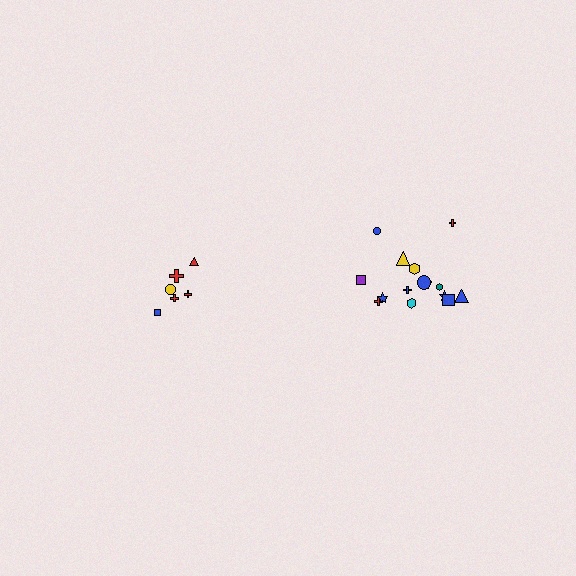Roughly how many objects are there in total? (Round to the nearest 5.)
Roughly 20 objects in total.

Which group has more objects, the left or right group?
The right group.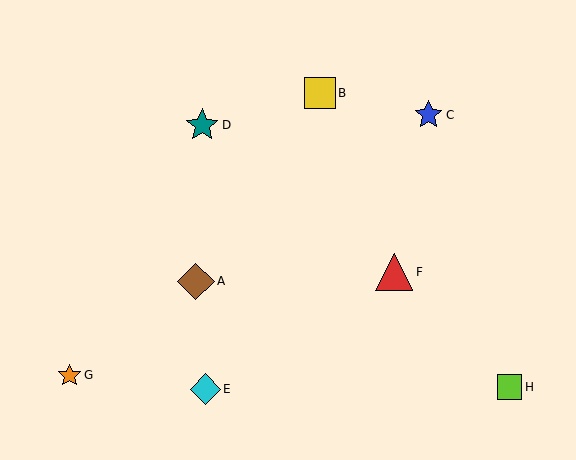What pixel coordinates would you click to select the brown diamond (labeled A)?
Click at (196, 281) to select the brown diamond A.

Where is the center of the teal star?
The center of the teal star is at (202, 125).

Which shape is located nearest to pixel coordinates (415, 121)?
The blue star (labeled C) at (429, 115) is nearest to that location.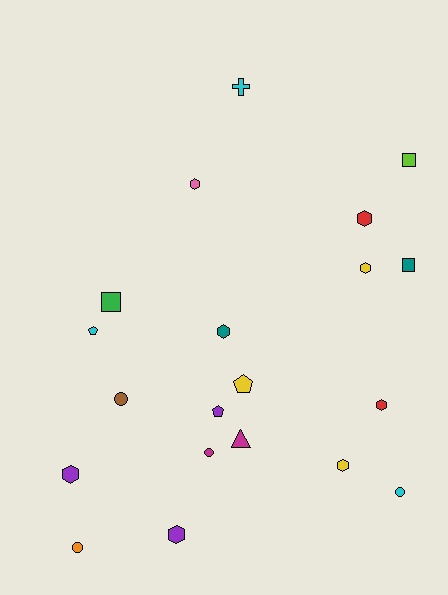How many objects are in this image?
There are 20 objects.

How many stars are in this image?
There are no stars.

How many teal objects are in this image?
There are 2 teal objects.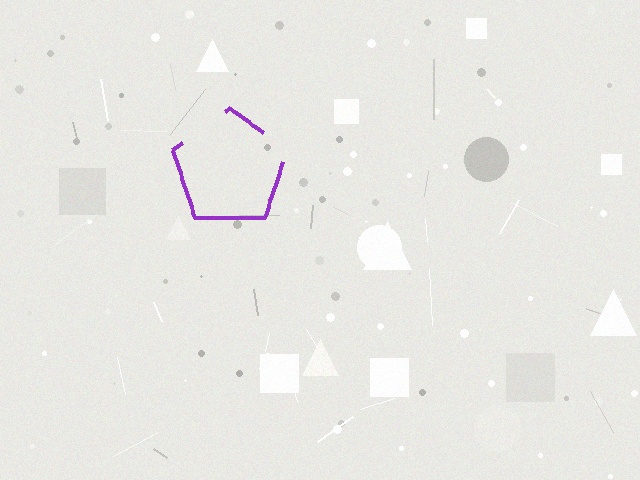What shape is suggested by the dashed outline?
The dashed outline suggests a pentagon.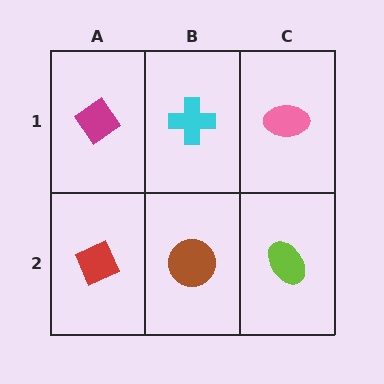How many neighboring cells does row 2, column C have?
2.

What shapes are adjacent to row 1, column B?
A brown circle (row 2, column B), a magenta diamond (row 1, column A), a pink ellipse (row 1, column C).